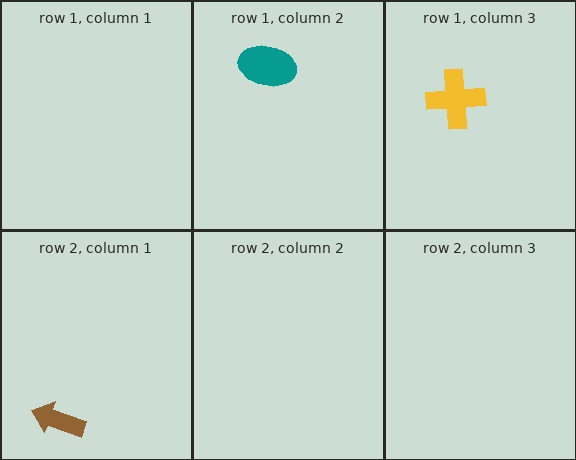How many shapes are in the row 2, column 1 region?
1.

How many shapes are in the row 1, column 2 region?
1.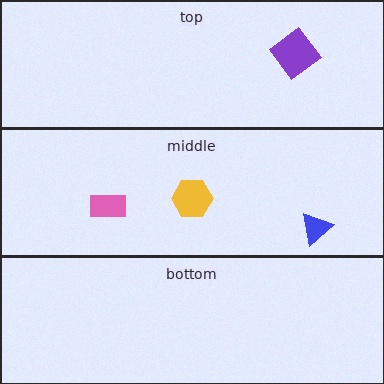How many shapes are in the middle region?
3.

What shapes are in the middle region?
The yellow hexagon, the blue triangle, the pink rectangle.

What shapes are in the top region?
The purple diamond.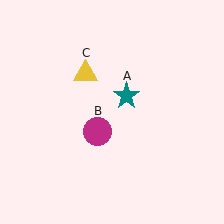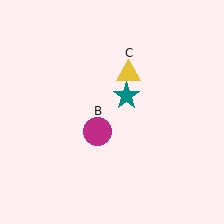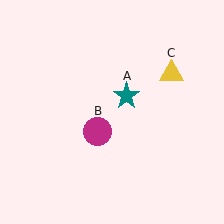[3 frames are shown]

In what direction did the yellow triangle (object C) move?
The yellow triangle (object C) moved right.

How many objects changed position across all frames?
1 object changed position: yellow triangle (object C).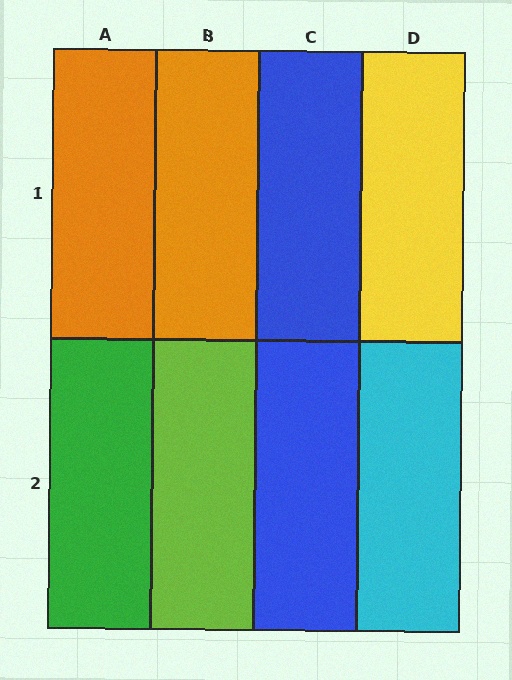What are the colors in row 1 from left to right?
Orange, orange, blue, yellow.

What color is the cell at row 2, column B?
Lime.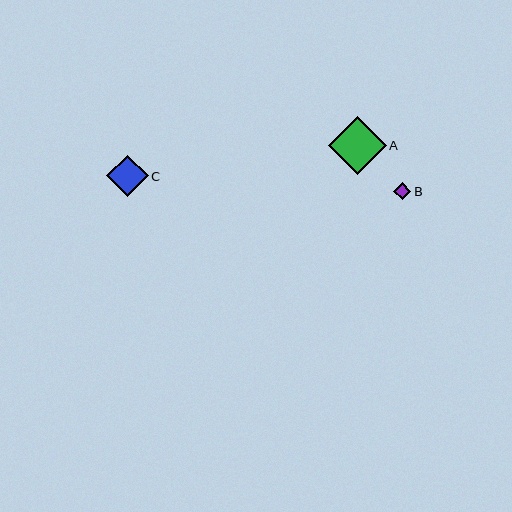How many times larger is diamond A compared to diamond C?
Diamond A is approximately 1.4 times the size of diamond C.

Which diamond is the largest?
Diamond A is the largest with a size of approximately 57 pixels.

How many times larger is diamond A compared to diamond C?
Diamond A is approximately 1.4 times the size of diamond C.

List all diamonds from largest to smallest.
From largest to smallest: A, C, B.